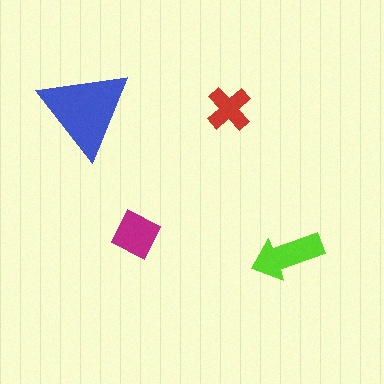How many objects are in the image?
There are 4 objects in the image.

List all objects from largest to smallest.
The blue triangle, the lime arrow, the magenta square, the red cross.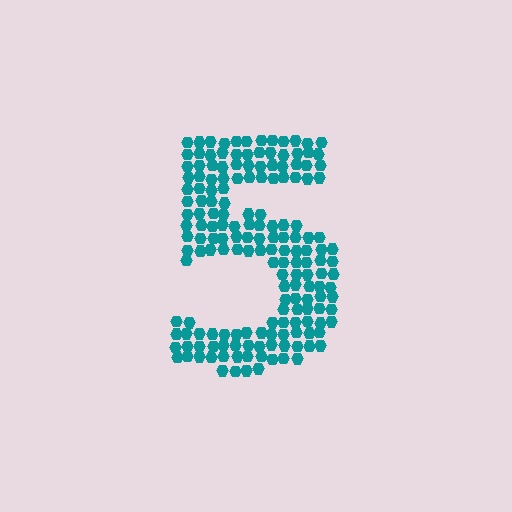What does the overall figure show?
The overall figure shows the digit 5.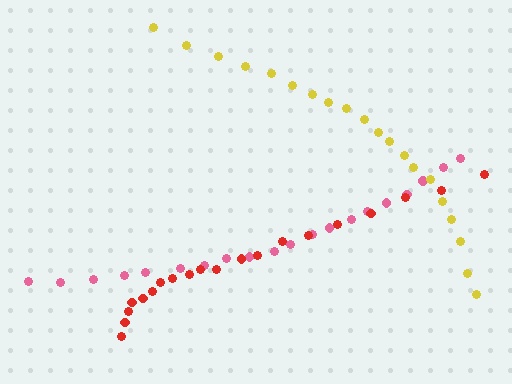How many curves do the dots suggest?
There are 3 distinct paths.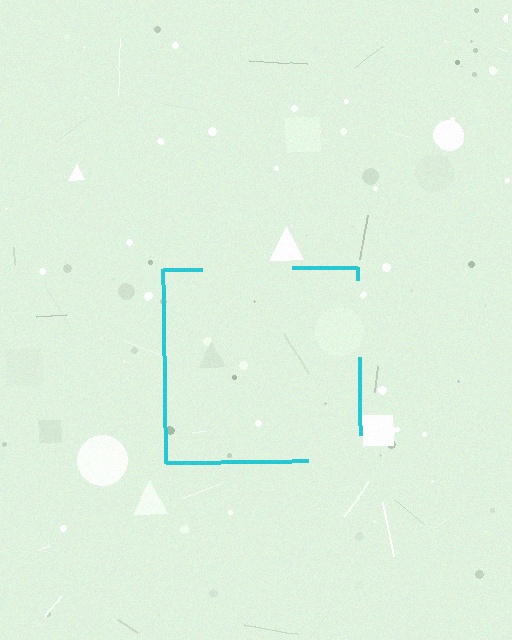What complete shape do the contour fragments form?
The contour fragments form a square.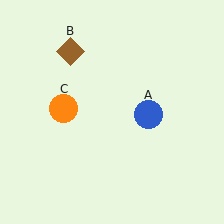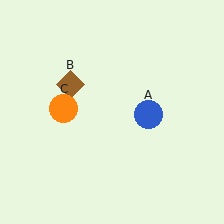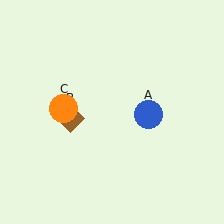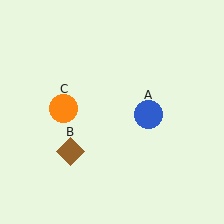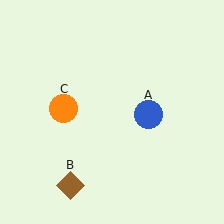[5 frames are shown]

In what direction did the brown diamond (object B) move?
The brown diamond (object B) moved down.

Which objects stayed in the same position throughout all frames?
Blue circle (object A) and orange circle (object C) remained stationary.